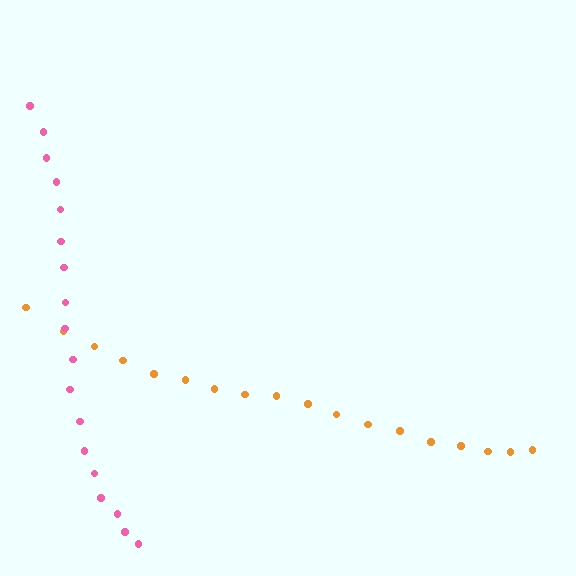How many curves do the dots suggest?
There are 2 distinct paths.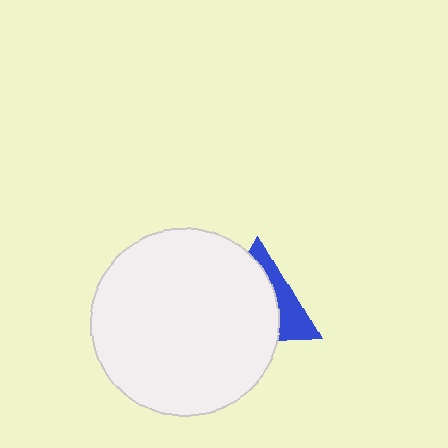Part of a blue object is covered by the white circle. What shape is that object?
It is a triangle.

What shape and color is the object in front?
The object in front is a white circle.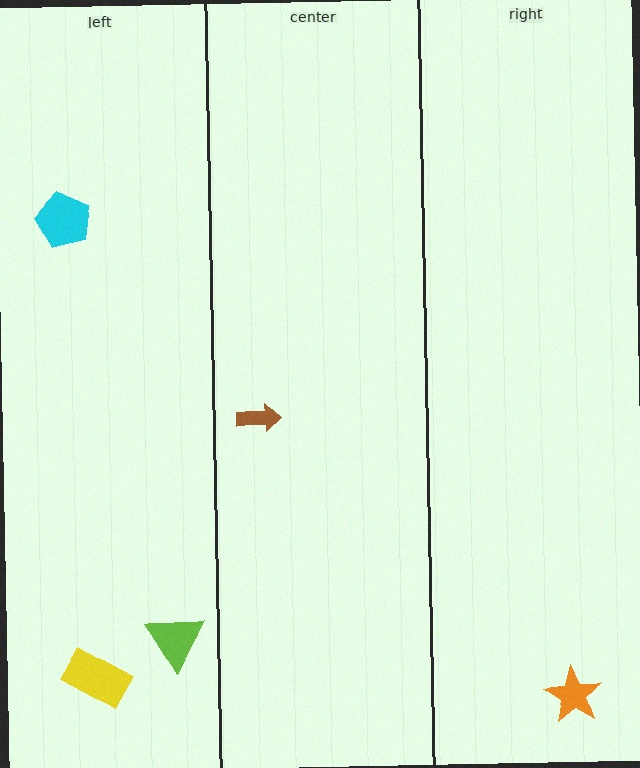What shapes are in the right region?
The orange star.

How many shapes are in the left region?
3.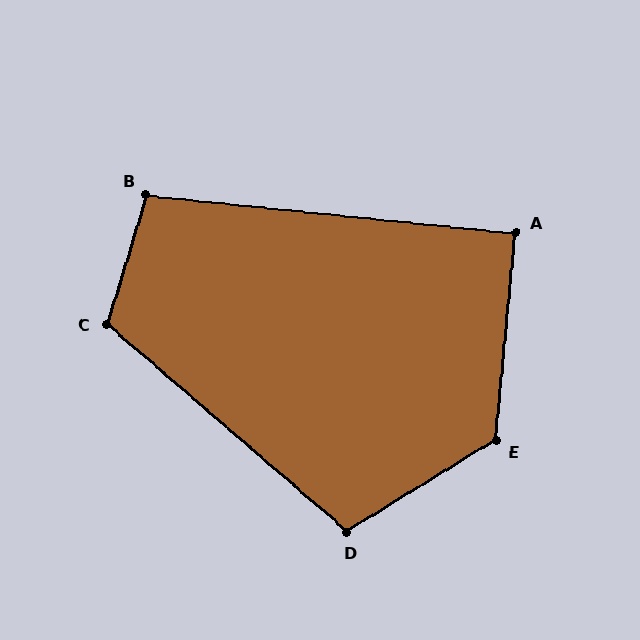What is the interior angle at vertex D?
Approximately 108 degrees (obtuse).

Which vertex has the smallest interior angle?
A, at approximately 91 degrees.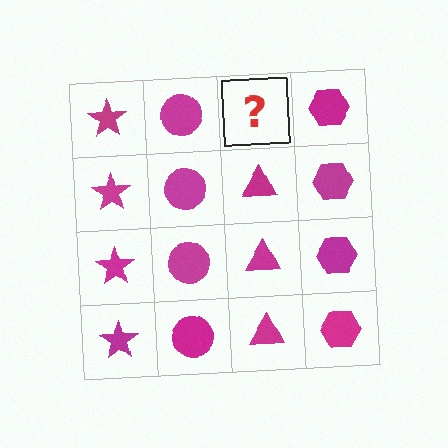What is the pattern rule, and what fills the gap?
The rule is that each column has a consistent shape. The gap should be filled with a magenta triangle.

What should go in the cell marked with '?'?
The missing cell should contain a magenta triangle.